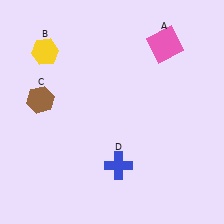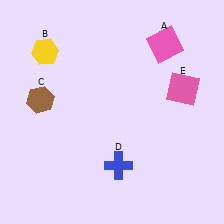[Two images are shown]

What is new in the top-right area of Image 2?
A pink square (E) was added in the top-right area of Image 2.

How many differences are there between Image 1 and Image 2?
There is 1 difference between the two images.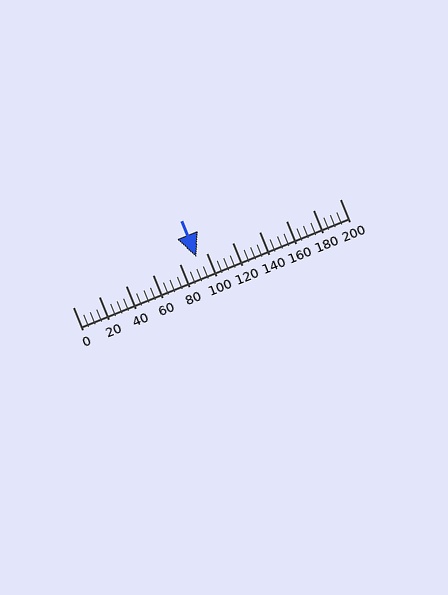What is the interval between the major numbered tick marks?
The major tick marks are spaced 20 units apart.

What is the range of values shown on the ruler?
The ruler shows values from 0 to 200.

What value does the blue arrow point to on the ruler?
The blue arrow points to approximately 93.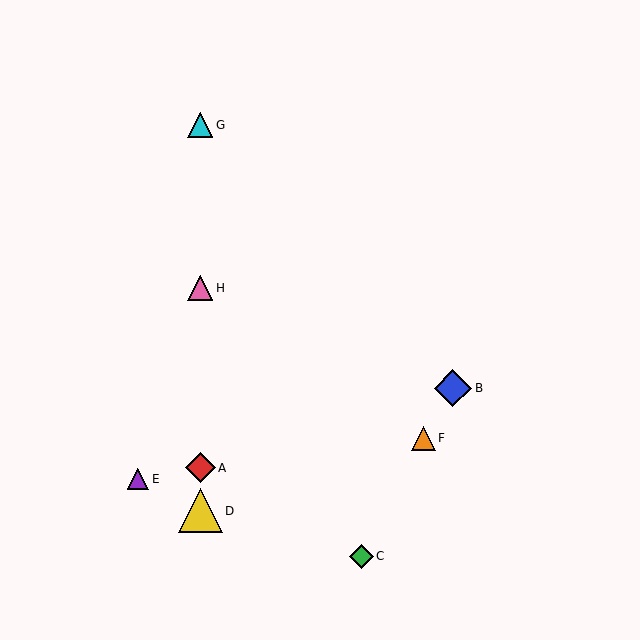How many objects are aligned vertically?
4 objects (A, D, G, H) are aligned vertically.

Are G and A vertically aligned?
Yes, both are at x≈200.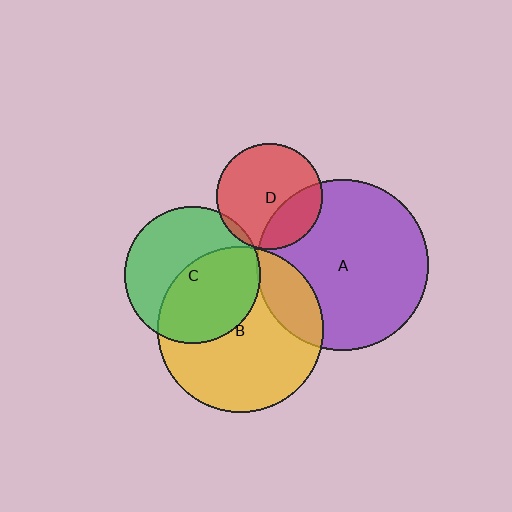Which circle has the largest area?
Circle A (purple).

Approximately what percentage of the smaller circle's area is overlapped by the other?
Approximately 50%.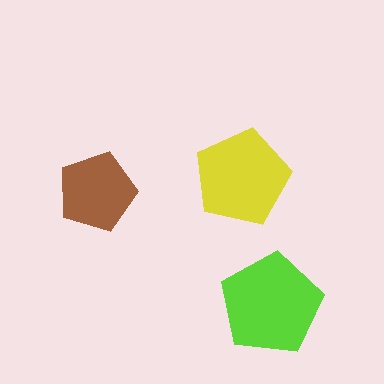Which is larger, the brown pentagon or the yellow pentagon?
The yellow one.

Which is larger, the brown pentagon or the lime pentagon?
The lime one.